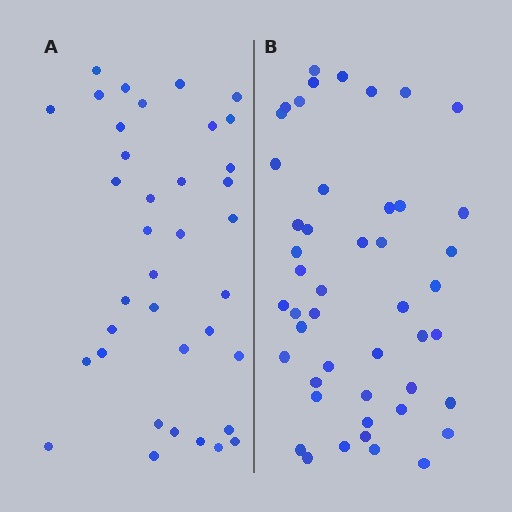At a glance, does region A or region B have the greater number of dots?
Region B (the right region) has more dots.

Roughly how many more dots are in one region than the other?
Region B has roughly 10 or so more dots than region A.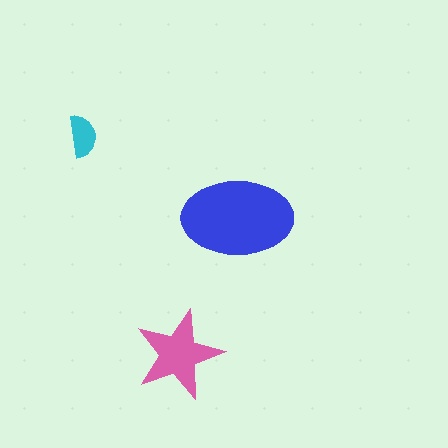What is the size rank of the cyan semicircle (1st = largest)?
3rd.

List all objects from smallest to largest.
The cyan semicircle, the pink star, the blue ellipse.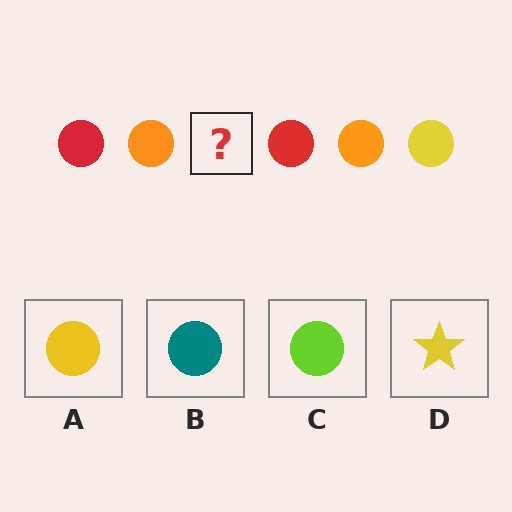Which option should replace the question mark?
Option A.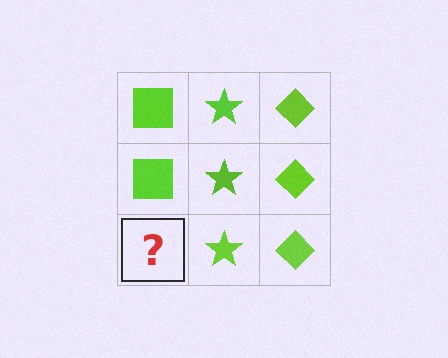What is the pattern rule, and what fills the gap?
The rule is that each column has a consistent shape. The gap should be filled with a lime square.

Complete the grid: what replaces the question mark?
The question mark should be replaced with a lime square.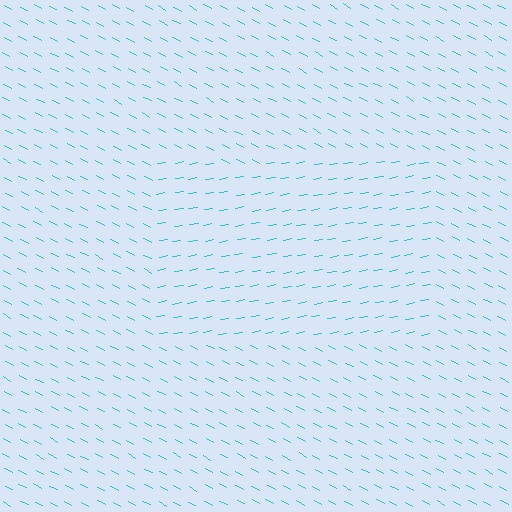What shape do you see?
I see a rectangle.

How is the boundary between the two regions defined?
The boundary is defined purely by a change in line orientation (approximately 38 degrees difference). All lines are the same color and thickness.